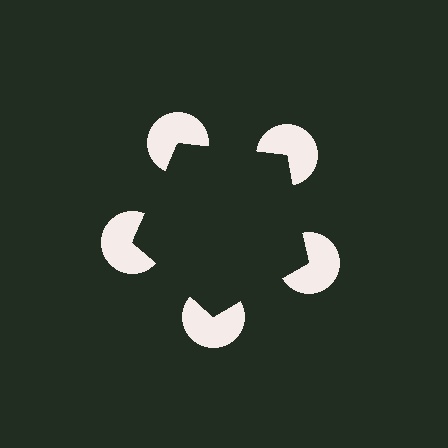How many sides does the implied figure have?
5 sides.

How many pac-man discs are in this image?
There are 5 — one at each vertex of the illusory pentagon.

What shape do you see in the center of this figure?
An illusory pentagon — its edges are inferred from the aligned wedge cuts in the pac-man discs, not physically drawn.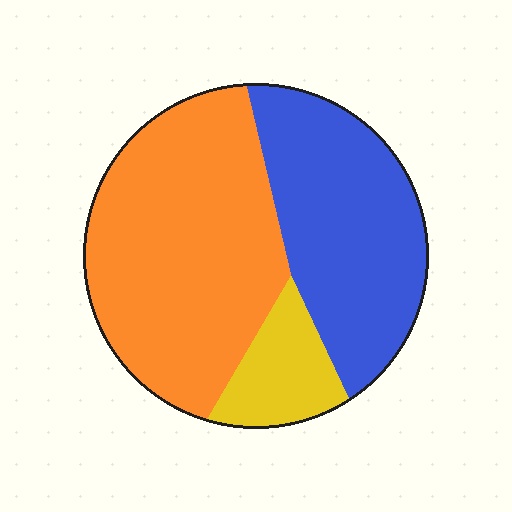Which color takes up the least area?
Yellow, at roughly 10%.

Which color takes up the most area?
Orange, at roughly 50%.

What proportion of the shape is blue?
Blue takes up about three eighths (3/8) of the shape.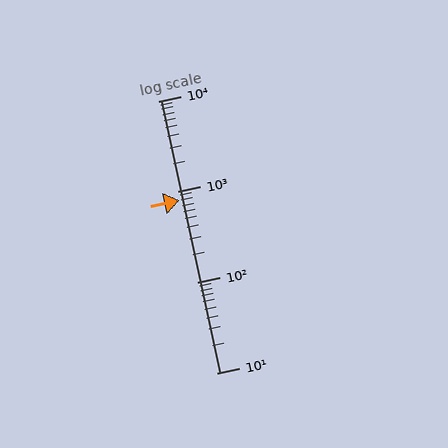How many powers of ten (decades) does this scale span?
The scale spans 3 decades, from 10 to 10000.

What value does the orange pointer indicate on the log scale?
The pointer indicates approximately 810.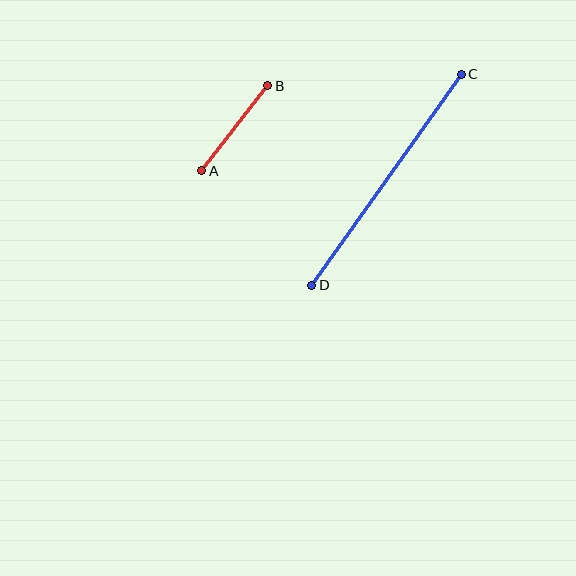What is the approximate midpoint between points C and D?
The midpoint is at approximately (386, 180) pixels.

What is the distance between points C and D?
The distance is approximately 258 pixels.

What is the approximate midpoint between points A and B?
The midpoint is at approximately (235, 128) pixels.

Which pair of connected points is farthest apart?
Points C and D are farthest apart.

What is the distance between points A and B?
The distance is approximately 107 pixels.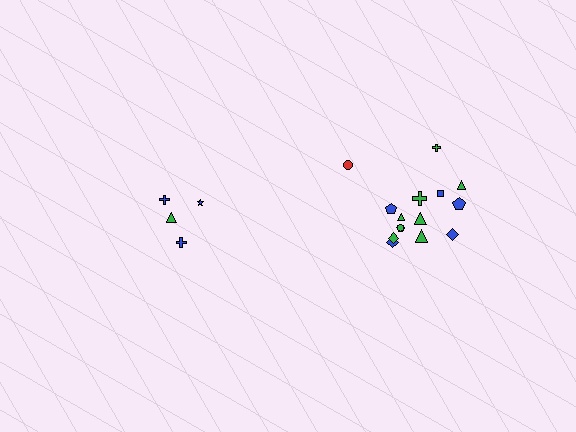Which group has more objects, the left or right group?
The right group.